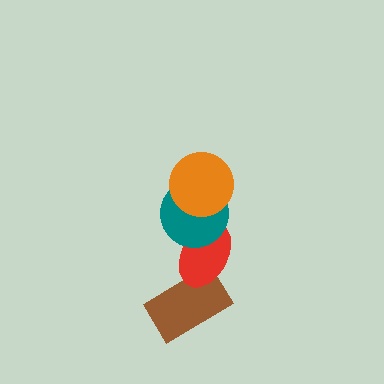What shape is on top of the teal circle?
The orange circle is on top of the teal circle.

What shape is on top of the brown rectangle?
The red ellipse is on top of the brown rectangle.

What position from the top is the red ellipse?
The red ellipse is 3rd from the top.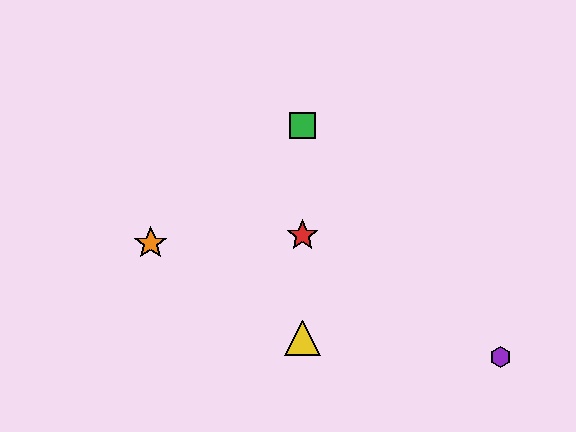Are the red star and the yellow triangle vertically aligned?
Yes, both are at x≈303.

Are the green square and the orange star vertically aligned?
No, the green square is at x≈303 and the orange star is at x≈151.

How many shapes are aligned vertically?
4 shapes (the red star, the blue star, the green square, the yellow triangle) are aligned vertically.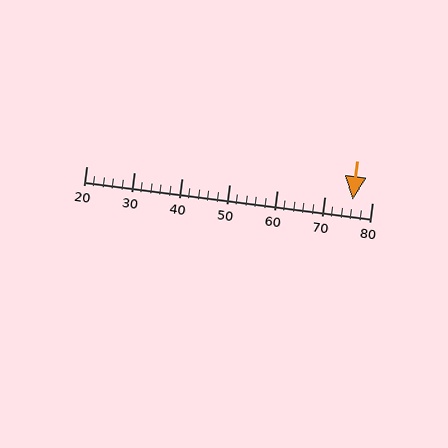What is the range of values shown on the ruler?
The ruler shows values from 20 to 80.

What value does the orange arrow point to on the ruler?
The orange arrow points to approximately 76.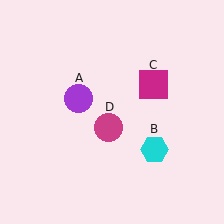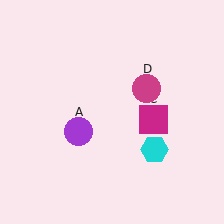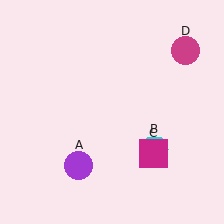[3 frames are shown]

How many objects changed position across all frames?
3 objects changed position: purple circle (object A), magenta square (object C), magenta circle (object D).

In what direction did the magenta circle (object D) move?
The magenta circle (object D) moved up and to the right.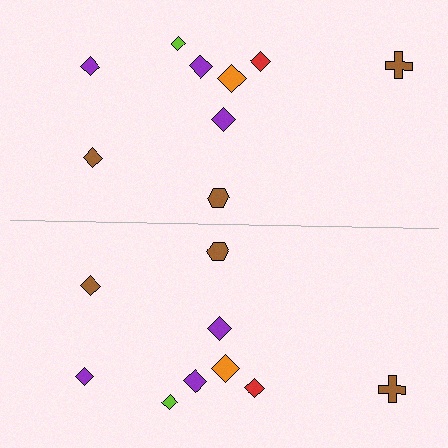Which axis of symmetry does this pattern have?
The pattern has a horizontal axis of symmetry running through the center of the image.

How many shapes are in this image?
There are 18 shapes in this image.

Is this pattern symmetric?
Yes, this pattern has bilateral (reflection) symmetry.